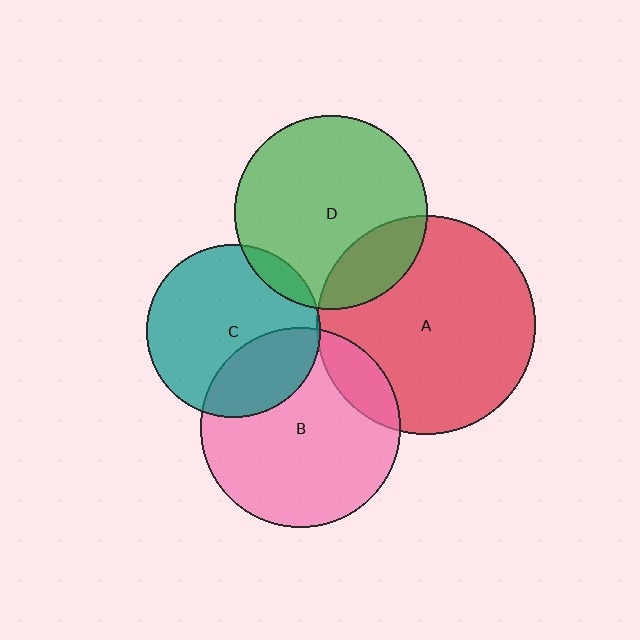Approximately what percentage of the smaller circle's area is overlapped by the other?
Approximately 20%.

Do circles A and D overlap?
Yes.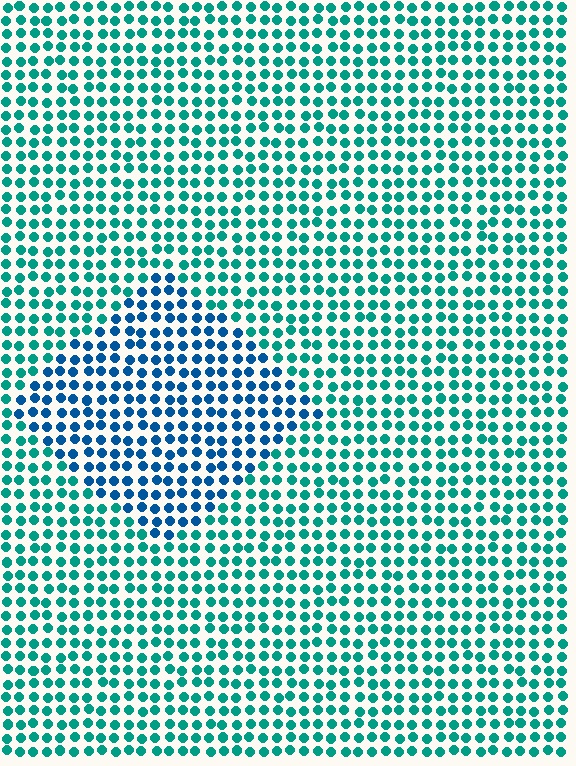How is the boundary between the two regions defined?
The boundary is defined purely by a slight shift in hue (about 37 degrees). Spacing, size, and orientation are identical on both sides.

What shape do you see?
I see a diamond.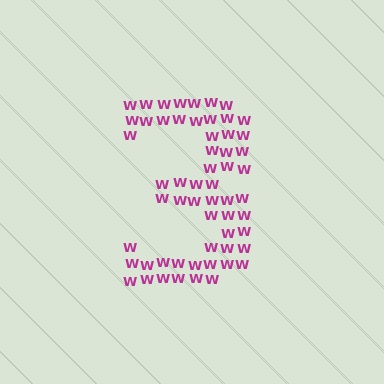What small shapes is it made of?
It is made of small letter W's.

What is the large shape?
The large shape is the digit 3.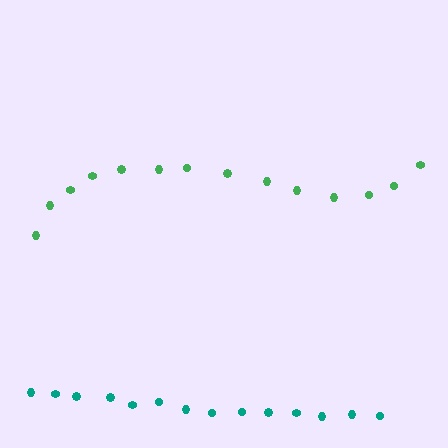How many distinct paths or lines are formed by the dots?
There are 2 distinct paths.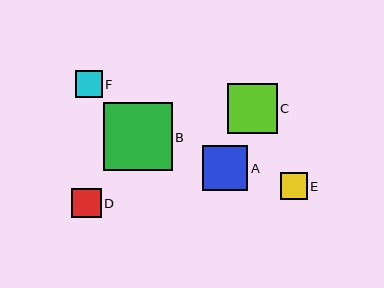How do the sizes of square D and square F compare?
Square D and square F are approximately the same size.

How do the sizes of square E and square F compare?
Square E and square F are approximately the same size.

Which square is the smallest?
Square F is the smallest with a size of approximately 27 pixels.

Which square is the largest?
Square B is the largest with a size of approximately 69 pixels.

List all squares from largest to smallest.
From largest to smallest: B, C, A, D, E, F.